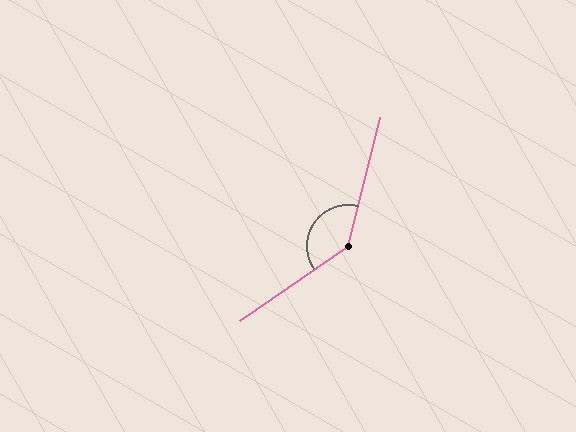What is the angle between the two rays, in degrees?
Approximately 139 degrees.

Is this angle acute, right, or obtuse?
It is obtuse.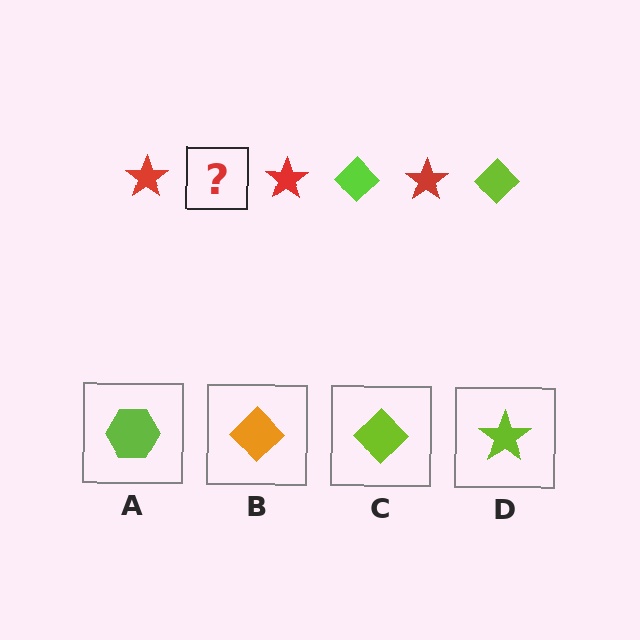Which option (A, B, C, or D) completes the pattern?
C.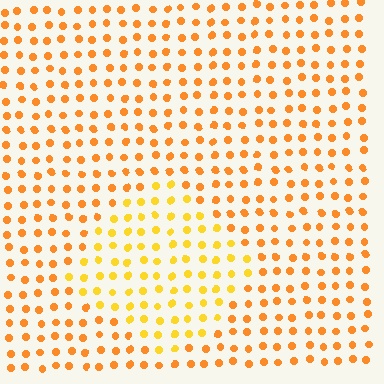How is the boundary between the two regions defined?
The boundary is defined purely by a slight shift in hue (about 22 degrees). Spacing, size, and orientation are identical on both sides.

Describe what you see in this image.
The image is filled with small orange elements in a uniform arrangement. A diamond-shaped region is visible where the elements are tinted to a slightly different hue, forming a subtle color boundary.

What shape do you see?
I see a diamond.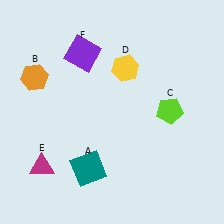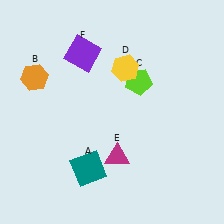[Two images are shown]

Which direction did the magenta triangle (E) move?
The magenta triangle (E) moved right.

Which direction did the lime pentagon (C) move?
The lime pentagon (C) moved left.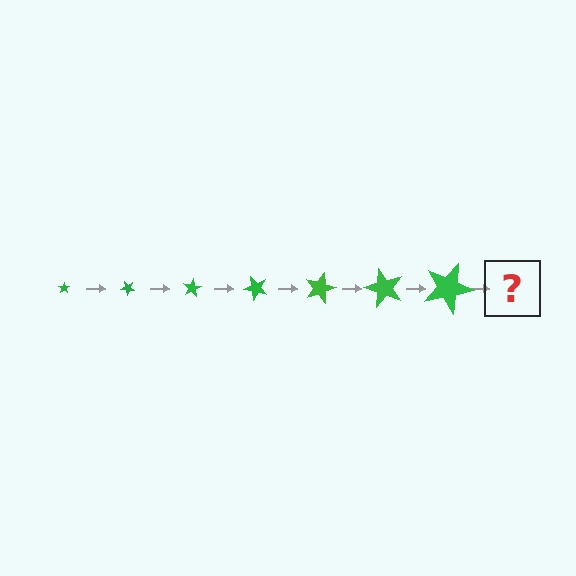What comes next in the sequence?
The next element should be a star, larger than the previous one and rotated 280 degrees from the start.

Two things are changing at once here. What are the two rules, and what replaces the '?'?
The two rules are that the star grows larger each step and it rotates 40 degrees each step. The '?' should be a star, larger than the previous one and rotated 280 degrees from the start.